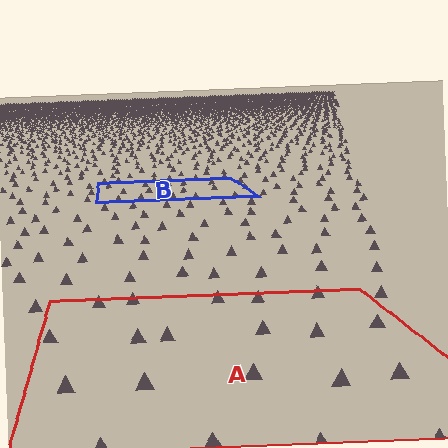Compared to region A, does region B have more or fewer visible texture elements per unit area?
Region B has more texture elements per unit area — they are packed more densely because it is farther away.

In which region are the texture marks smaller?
The texture marks are smaller in region B, because it is farther away.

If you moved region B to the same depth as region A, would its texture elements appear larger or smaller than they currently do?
They would appear larger. At a closer depth, the same texture elements are projected at a bigger on-screen size.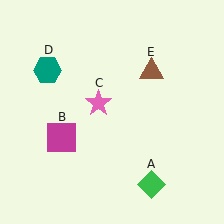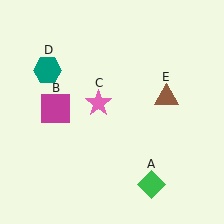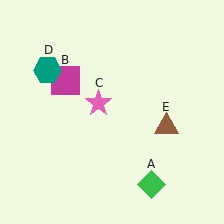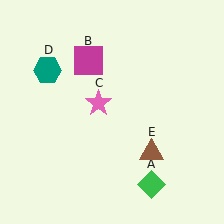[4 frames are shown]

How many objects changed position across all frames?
2 objects changed position: magenta square (object B), brown triangle (object E).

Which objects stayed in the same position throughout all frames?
Green diamond (object A) and pink star (object C) and teal hexagon (object D) remained stationary.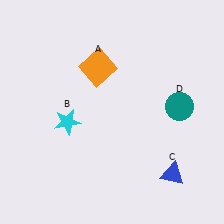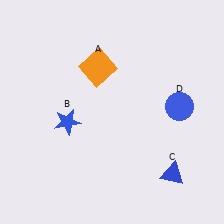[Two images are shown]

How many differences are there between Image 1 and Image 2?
There are 2 differences between the two images.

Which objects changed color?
B changed from cyan to blue. D changed from teal to blue.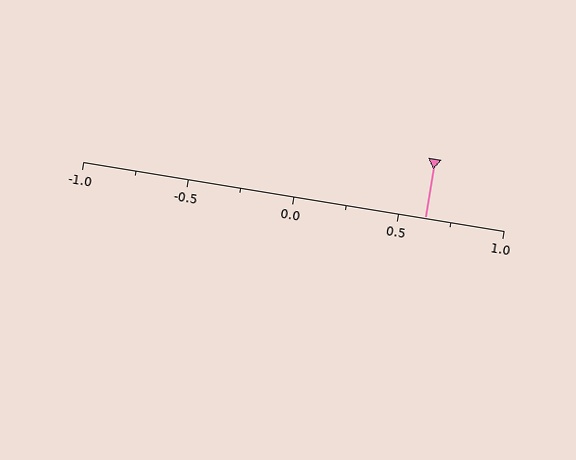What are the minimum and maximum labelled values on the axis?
The axis runs from -1.0 to 1.0.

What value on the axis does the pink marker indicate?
The marker indicates approximately 0.62.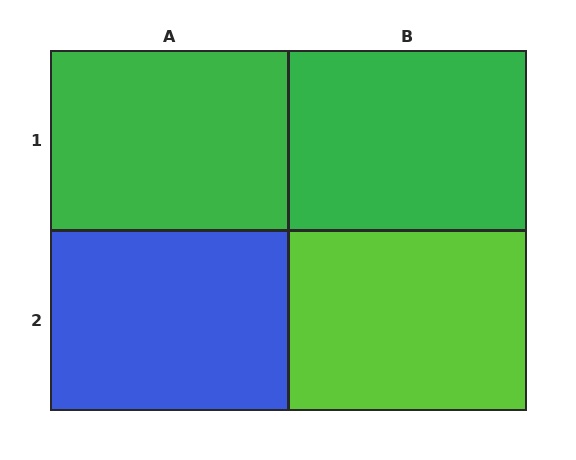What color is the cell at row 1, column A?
Green.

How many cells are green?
2 cells are green.